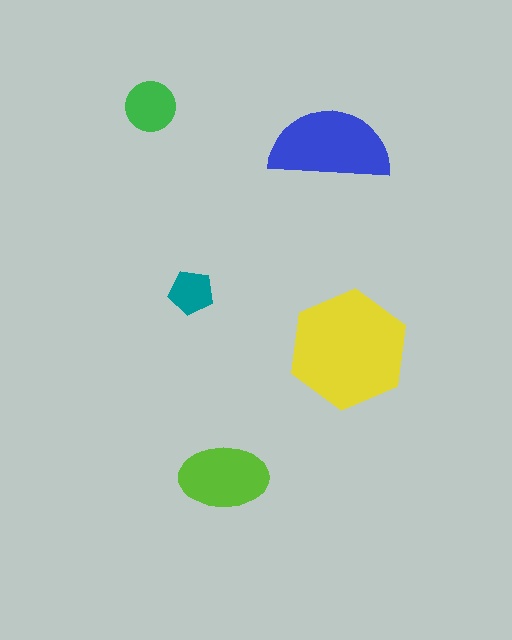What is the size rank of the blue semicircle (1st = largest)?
2nd.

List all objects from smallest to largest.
The teal pentagon, the green circle, the lime ellipse, the blue semicircle, the yellow hexagon.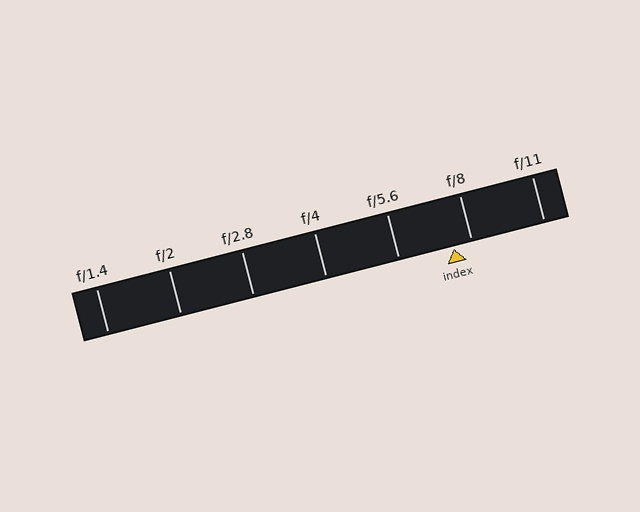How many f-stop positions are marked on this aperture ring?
There are 7 f-stop positions marked.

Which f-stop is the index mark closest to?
The index mark is closest to f/8.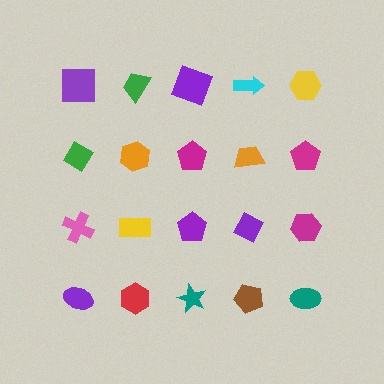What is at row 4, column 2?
A red hexagon.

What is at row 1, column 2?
A green trapezoid.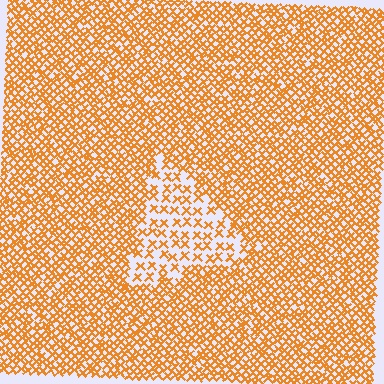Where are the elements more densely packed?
The elements are more densely packed outside the triangle boundary.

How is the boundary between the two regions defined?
The boundary is defined by a change in element density (approximately 2.2x ratio). All elements are the same color, size, and shape.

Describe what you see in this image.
The image contains small orange elements arranged at two different densities. A triangle-shaped region is visible where the elements are less densely packed than the surrounding area.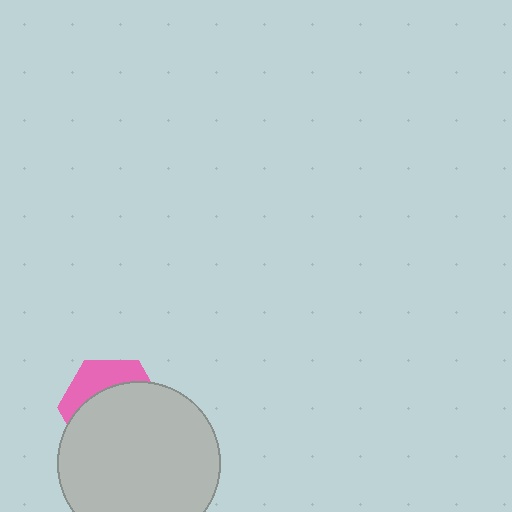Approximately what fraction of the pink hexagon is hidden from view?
Roughly 68% of the pink hexagon is hidden behind the light gray circle.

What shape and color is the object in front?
The object in front is a light gray circle.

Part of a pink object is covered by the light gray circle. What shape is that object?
It is a hexagon.